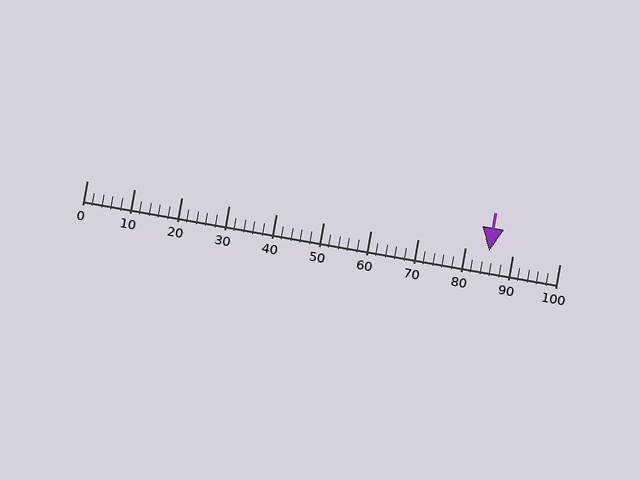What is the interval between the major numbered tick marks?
The major tick marks are spaced 10 units apart.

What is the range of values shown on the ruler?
The ruler shows values from 0 to 100.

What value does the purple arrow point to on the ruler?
The purple arrow points to approximately 85.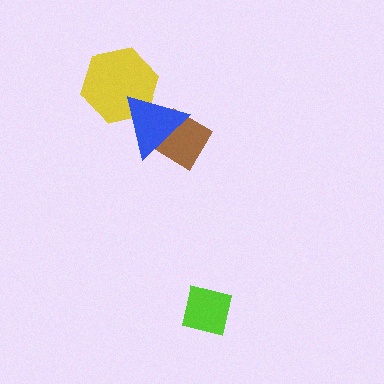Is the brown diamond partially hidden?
Yes, it is partially covered by another shape.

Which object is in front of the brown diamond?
The blue triangle is in front of the brown diamond.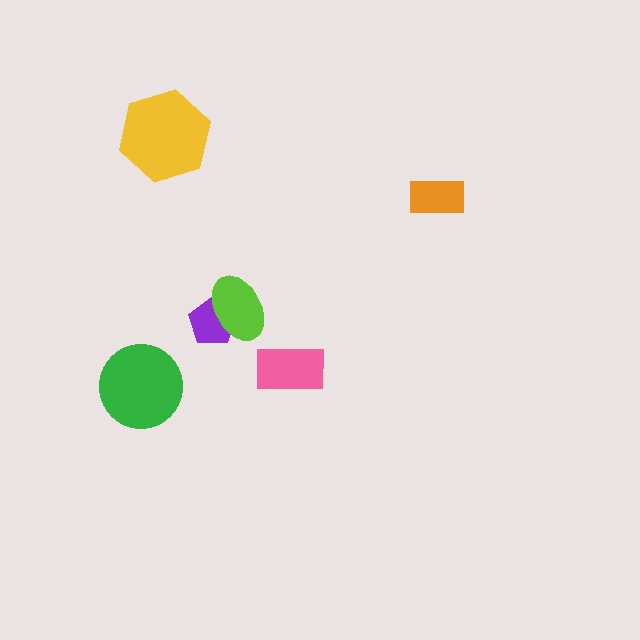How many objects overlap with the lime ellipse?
1 object overlaps with the lime ellipse.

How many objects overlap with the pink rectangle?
0 objects overlap with the pink rectangle.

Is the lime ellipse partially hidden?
No, no other shape covers it.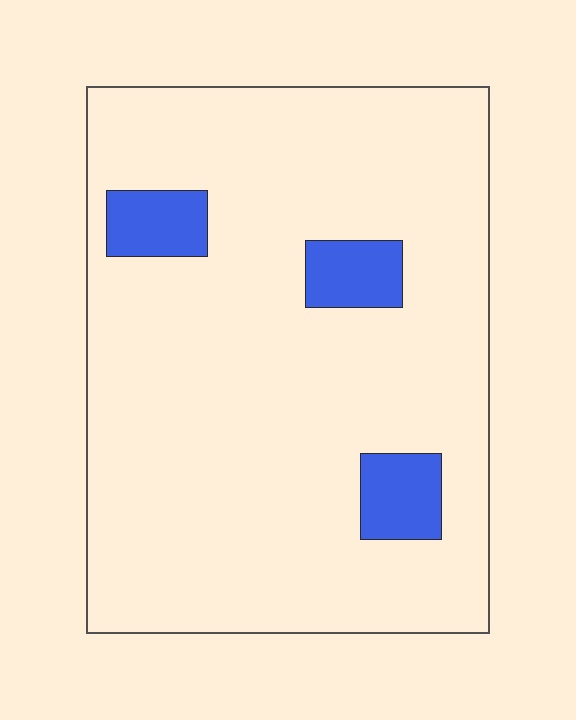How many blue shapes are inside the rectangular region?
3.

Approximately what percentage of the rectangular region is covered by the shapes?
Approximately 10%.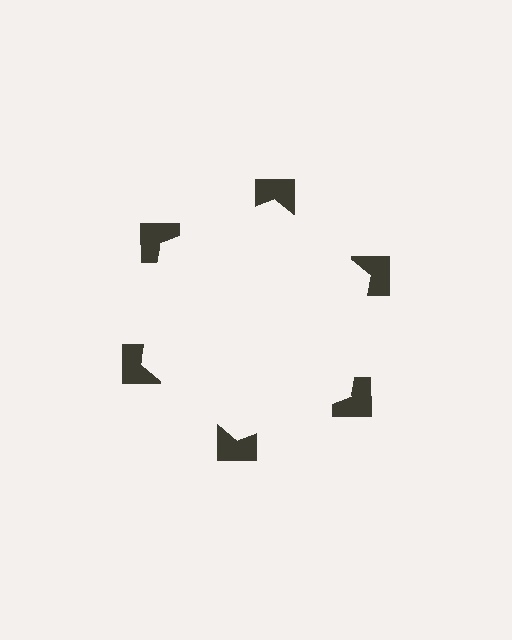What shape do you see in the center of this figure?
An illusory hexagon — its edges are inferred from the aligned wedge cuts in the notched squares, not physically drawn.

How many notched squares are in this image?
There are 6 — one at each vertex of the illusory hexagon.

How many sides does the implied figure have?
6 sides.